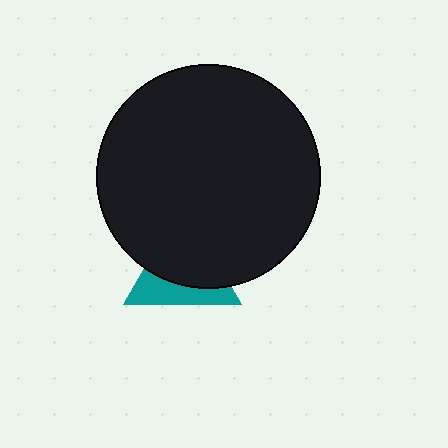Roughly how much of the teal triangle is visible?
A small part of it is visible (roughly 38%).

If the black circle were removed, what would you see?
You would see the complete teal triangle.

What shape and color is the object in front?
The object in front is a black circle.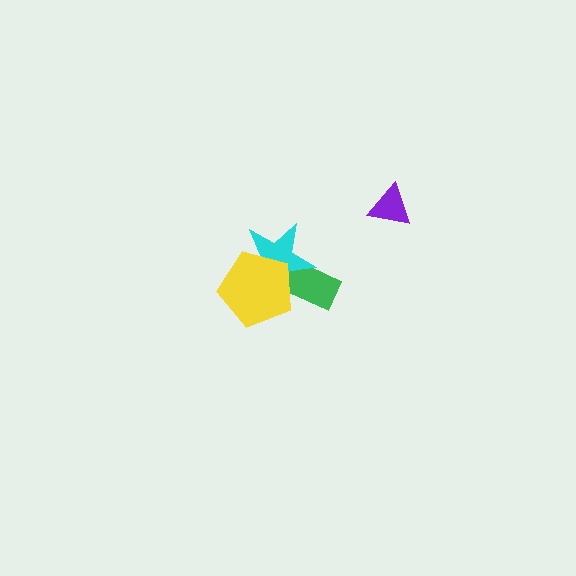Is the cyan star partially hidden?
Yes, it is partially covered by another shape.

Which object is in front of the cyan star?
The yellow pentagon is in front of the cyan star.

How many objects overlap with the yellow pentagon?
2 objects overlap with the yellow pentagon.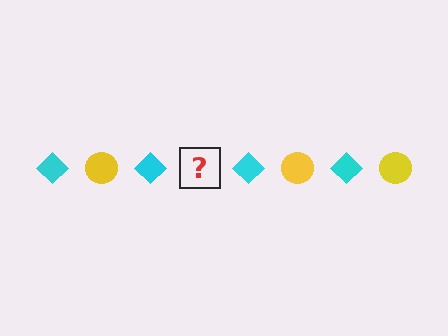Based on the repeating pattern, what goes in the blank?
The blank should be a yellow circle.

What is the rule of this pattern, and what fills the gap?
The rule is that the pattern alternates between cyan diamond and yellow circle. The gap should be filled with a yellow circle.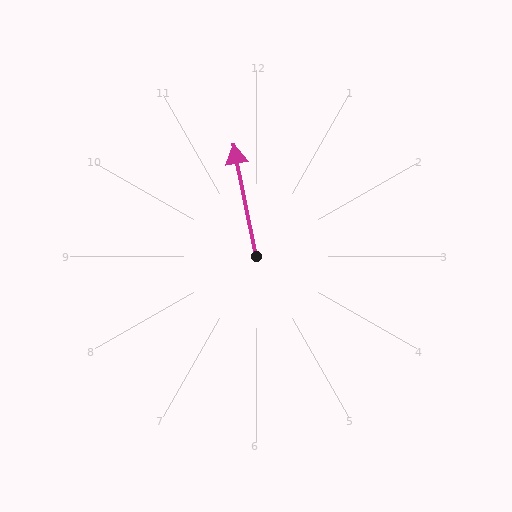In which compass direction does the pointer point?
North.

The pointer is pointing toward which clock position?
Roughly 12 o'clock.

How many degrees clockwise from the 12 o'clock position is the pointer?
Approximately 349 degrees.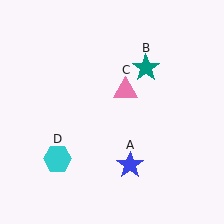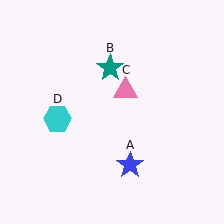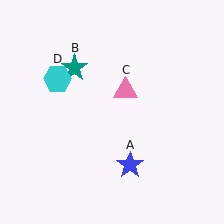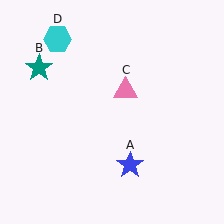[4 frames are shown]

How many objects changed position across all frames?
2 objects changed position: teal star (object B), cyan hexagon (object D).